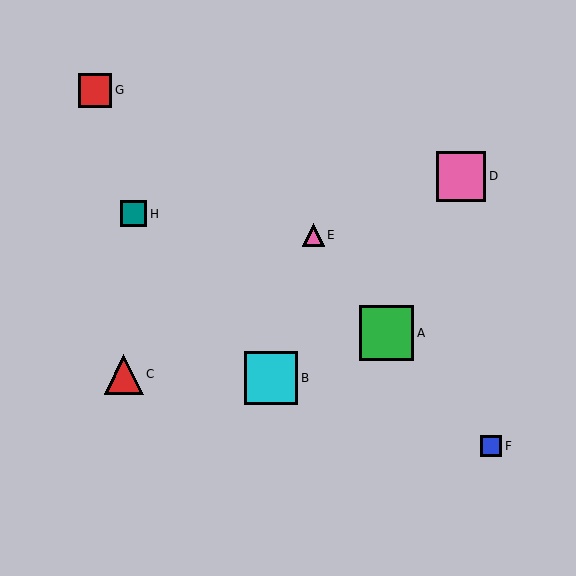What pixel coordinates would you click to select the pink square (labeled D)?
Click at (461, 176) to select the pink square D.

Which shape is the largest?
The green square (labeled A) is the largest.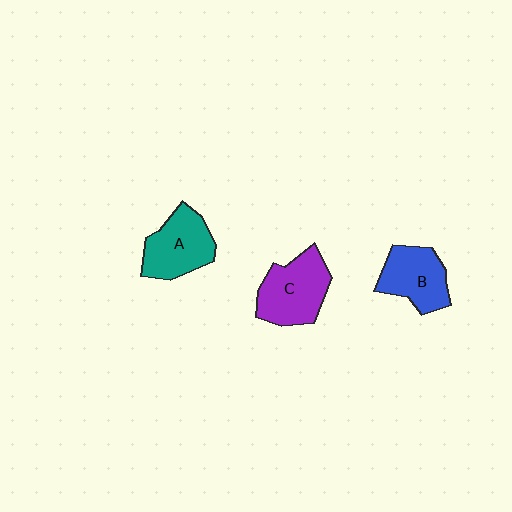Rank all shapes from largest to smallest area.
From largest to smallest: C (purple), A (teal), B (blue).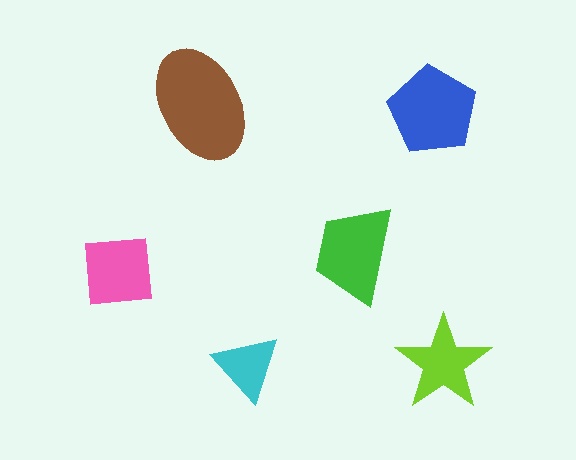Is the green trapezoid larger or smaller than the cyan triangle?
Larger.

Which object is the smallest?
The cyan triangle.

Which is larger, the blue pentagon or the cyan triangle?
The blue pentagon.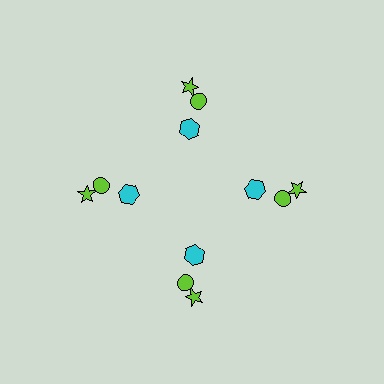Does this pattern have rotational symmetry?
Yes, this pattern has 4-fold rotational symmetry. It looks the same after rotating 90 degrees around the center.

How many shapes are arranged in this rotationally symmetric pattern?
There are 12 shapes, arranged in 4 groups of 3.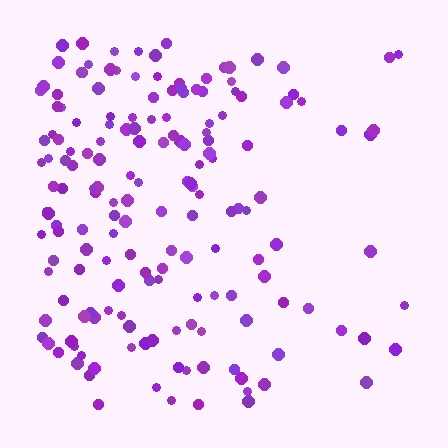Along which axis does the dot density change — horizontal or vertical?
Horizontal.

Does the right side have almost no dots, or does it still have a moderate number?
Still a moderate number, just noticeably fewer than the left.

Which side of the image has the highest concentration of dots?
The left.